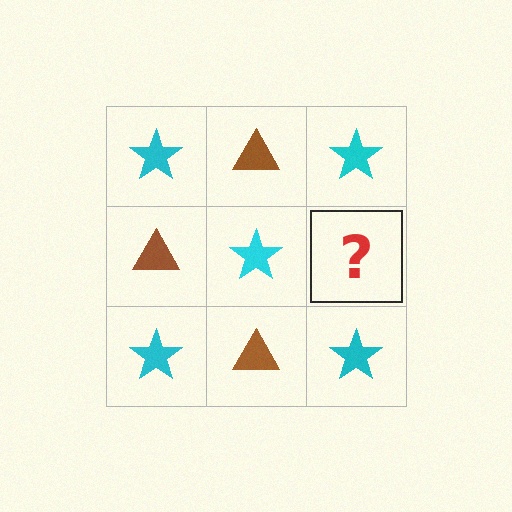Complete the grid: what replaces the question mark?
The question mark should be replaced with a brown triangle.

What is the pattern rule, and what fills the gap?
The rule is that it alternates cyan star and brown triangle in a checkerboard pattern. The gap should be filled with a brown triangle.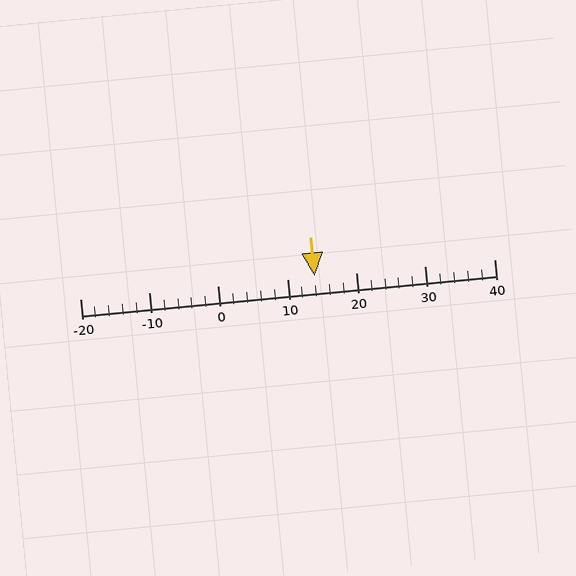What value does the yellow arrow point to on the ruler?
The yellow arrow points to approximately 14.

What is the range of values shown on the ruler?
The ruler shows values from -20 to 40.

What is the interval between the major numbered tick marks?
The major tick marks are spaced 10 units apart.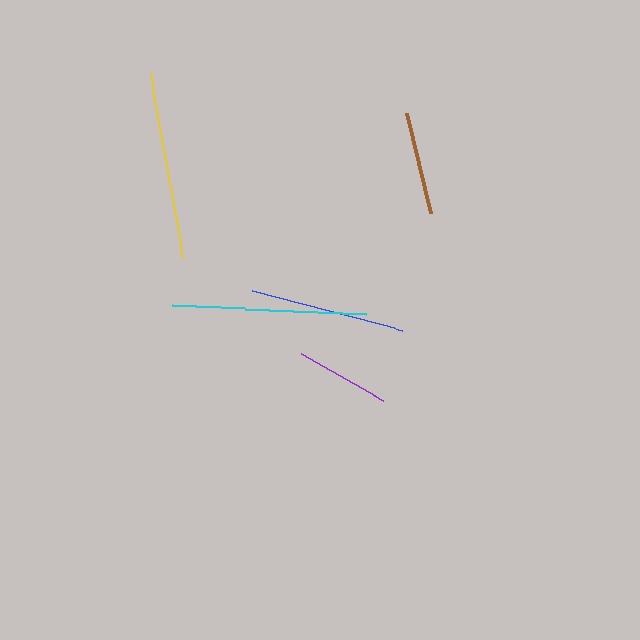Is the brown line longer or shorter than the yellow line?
The yellow line is longer than the brown line.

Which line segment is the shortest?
The purple line is the shortest at approximately 95 pixels.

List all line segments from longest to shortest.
From longest to shortest: cyan, yellow, blue, brown, purple.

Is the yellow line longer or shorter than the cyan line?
The cyan line is longer than the yellow line.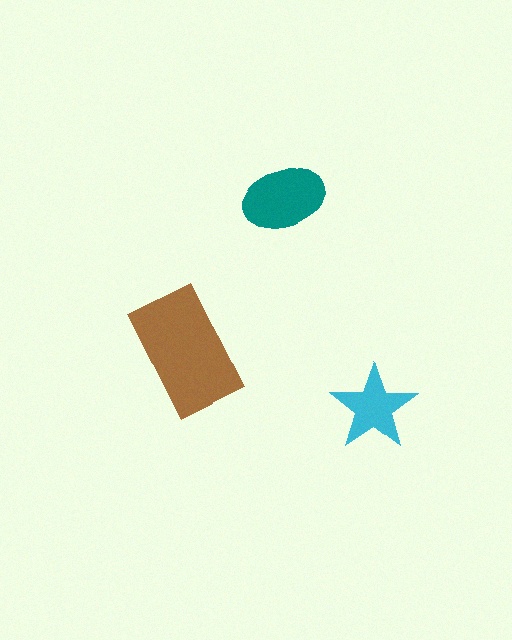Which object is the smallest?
The cyan star.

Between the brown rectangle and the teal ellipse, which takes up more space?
The brown rectangle.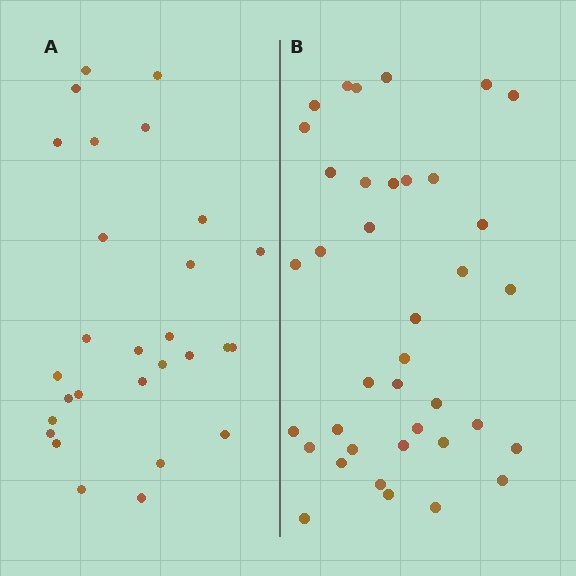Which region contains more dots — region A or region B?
Region B (the right region) has more dots.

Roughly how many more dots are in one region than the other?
Region B has roughly 10 or so more dots than region A.